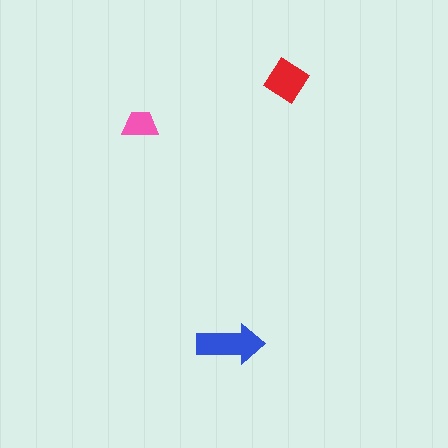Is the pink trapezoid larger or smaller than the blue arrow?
Smaller.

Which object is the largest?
The blue arrow.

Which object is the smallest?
The pink trapezoid.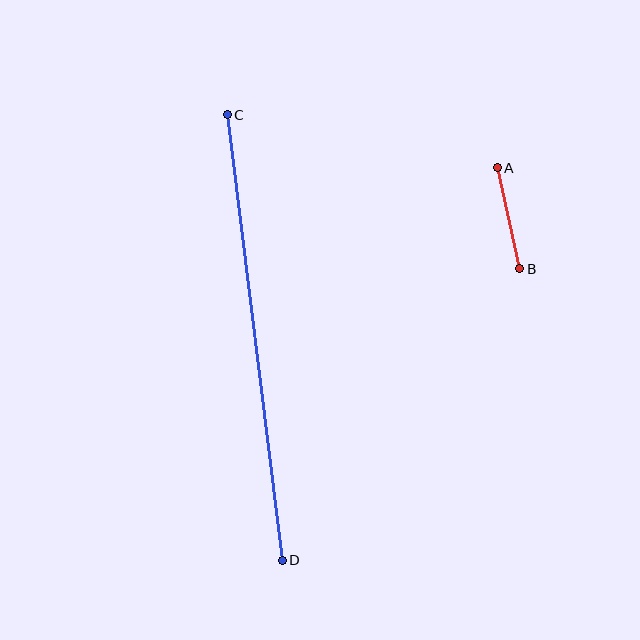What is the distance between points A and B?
The distance is approximately 103 pixels.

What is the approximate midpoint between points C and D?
The midpoint is at approximately (255, 338) pixels.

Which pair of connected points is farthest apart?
Points C and D are farthest apart.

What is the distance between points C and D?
The distance is approximately 449 pixels.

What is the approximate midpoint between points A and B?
The midpoint is at approximately (509, 218) pixels.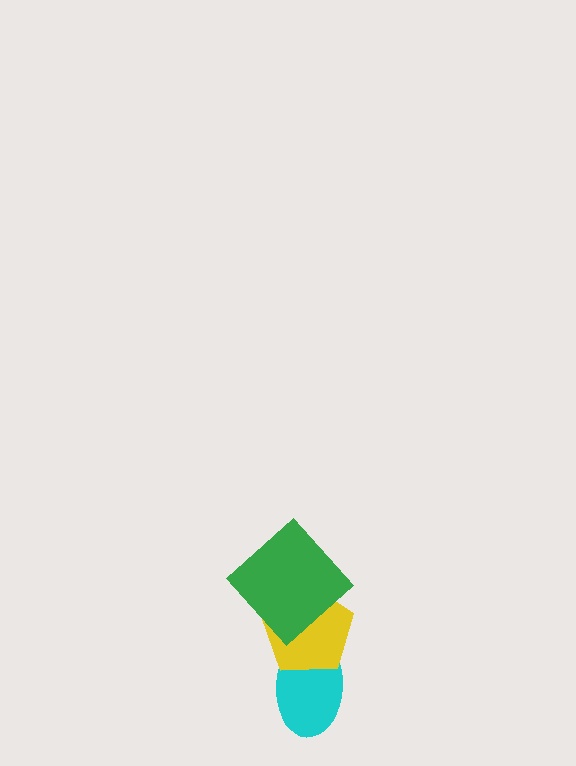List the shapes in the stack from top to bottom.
From top to bottom: the green diamond, the yellow pentagon, the cyan ellipse.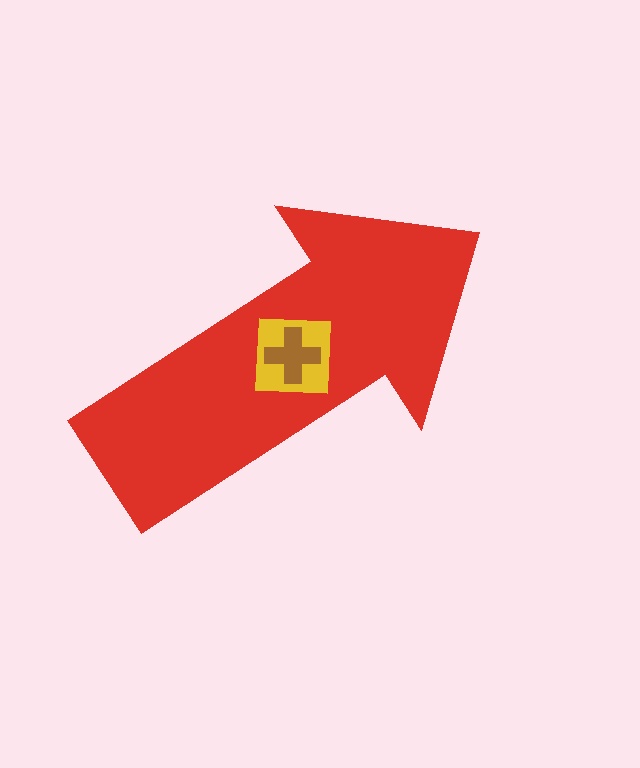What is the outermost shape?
The red arrow.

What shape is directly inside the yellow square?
The brown cross.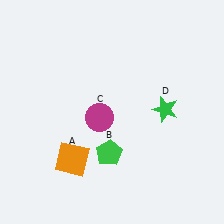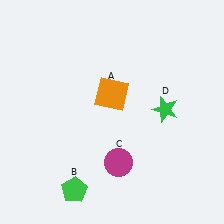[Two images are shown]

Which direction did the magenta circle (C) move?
The magenta circle (C) moved down.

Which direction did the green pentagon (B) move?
The green pentagon (B) moved down.